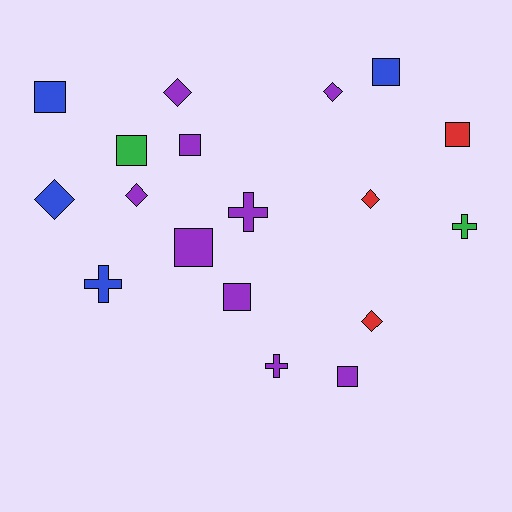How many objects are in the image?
There are 18 objects.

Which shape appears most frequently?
Square, with 8 objects.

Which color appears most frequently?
Purple, with 9 objects.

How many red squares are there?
There is 1 red square.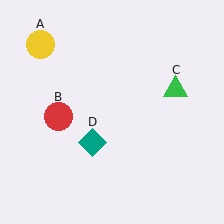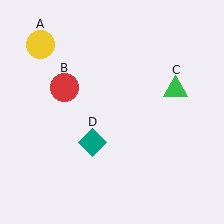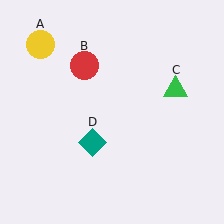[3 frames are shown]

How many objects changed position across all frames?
1 object changed position: red circle (object B).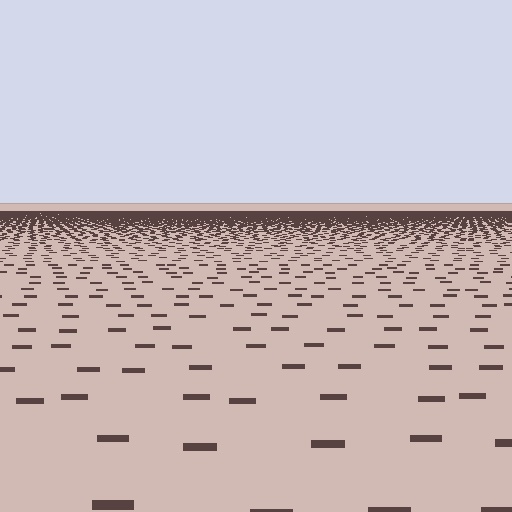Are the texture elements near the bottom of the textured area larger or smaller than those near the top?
Larger. Near the bottom, elements are closer to the viewer and appear at a bigger on-screen size.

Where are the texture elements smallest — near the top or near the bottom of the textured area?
Near the top.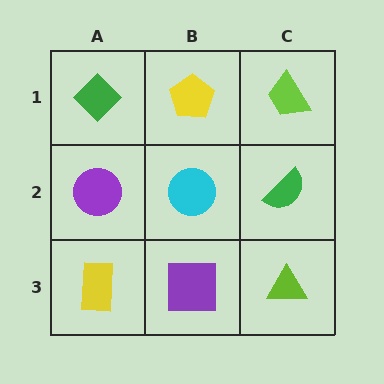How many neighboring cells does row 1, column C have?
2.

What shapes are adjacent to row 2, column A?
A green diamond (row 1, column A), a yellow rectangle (row 3, column A), a cyan circle (row 2, column B).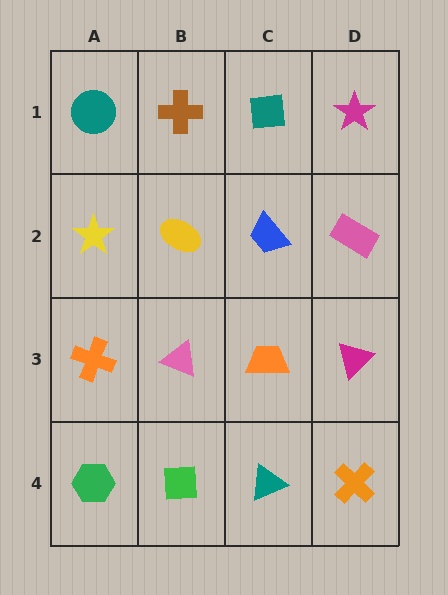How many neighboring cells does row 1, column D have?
2.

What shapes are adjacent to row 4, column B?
A pink triangle (row 3, column B), a green hexagon (row 4, column A), a teal triangle (row 4, column C).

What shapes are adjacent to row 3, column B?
A yellow ellipse (row 2, column B), a green square (row 4, column B), an orange cross (row 3, column A), an orange trapezoid (row 3, column C).